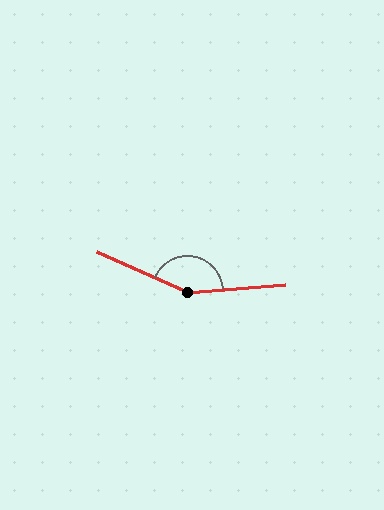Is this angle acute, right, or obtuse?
It is obtuse.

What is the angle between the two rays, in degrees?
Approximately 152 degrees.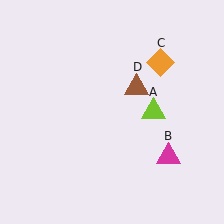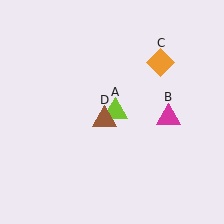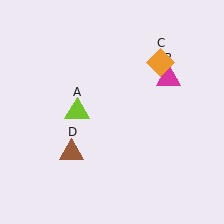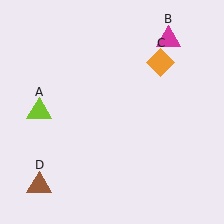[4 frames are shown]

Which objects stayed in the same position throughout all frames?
Orange diamond (object C) remained stationary.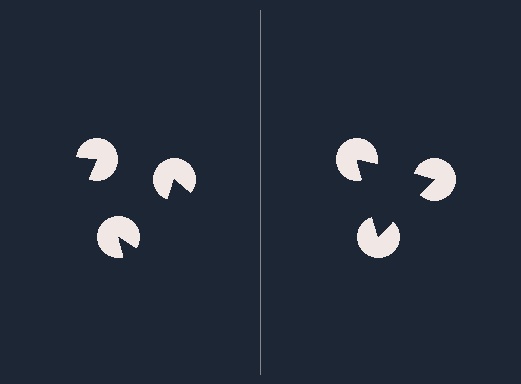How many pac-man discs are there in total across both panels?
6 — 3 on each side.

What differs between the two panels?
The pac-man discs are positioned identically on both sides; only the wedge orientations differ. On the right they align to a triangle; on the left they are misaligned.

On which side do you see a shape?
An illusory triangle appears on the right side. On the left side the wedge cuts are rotated, so no coherent shape forms.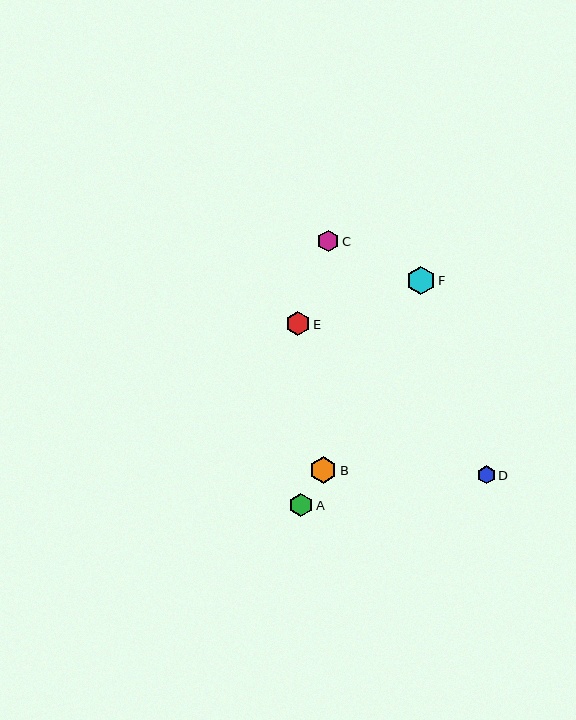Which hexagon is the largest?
Hexagon F is the largest with a size of approximately 28 pixels.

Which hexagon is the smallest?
Hexagon D is the smallest with a size of approximately 18 pixels.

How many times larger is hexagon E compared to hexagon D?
Hexagon E is approximately 1.4 times the size of hexagon D.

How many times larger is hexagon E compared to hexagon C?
Hexagon E is approximately 1.1 times the size of hexagon C.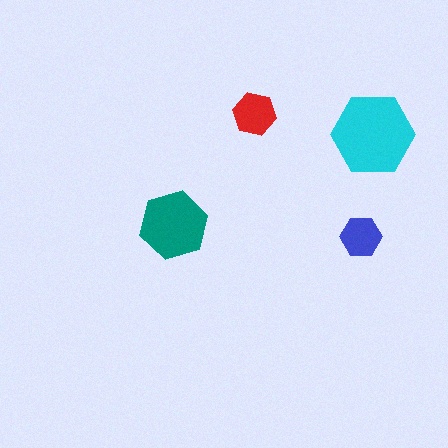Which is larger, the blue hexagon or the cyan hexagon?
The cyan one.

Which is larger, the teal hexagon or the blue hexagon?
The teal one.